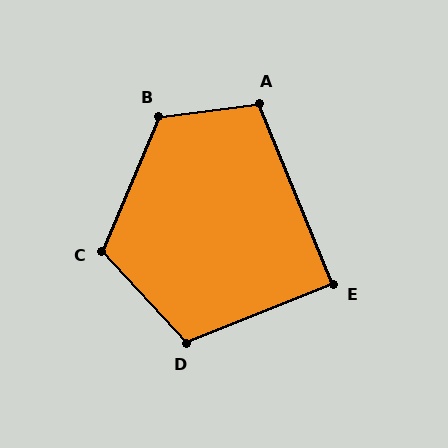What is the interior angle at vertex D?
Approximately 111 degrees (obtuse).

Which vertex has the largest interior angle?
B, at approximately 121 degrees.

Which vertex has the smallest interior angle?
E, at approximately 90 degrees.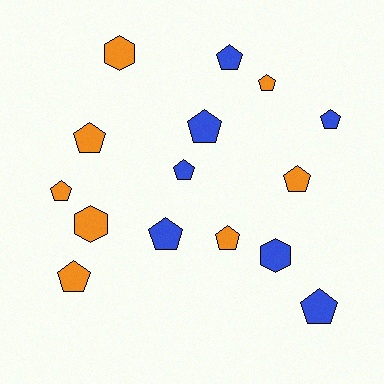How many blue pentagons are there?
There are 6 blue pentagons.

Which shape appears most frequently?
Pentagon, with 12 objects.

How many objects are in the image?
There are 15 objects.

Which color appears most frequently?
Orange, with 8 objects.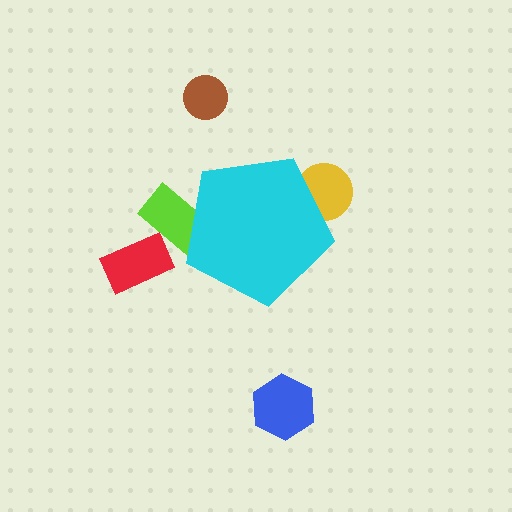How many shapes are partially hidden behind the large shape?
2 shapes are partially hidden.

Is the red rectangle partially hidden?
No, the red rectangle is fully visible.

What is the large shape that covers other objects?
A cyan pentagon.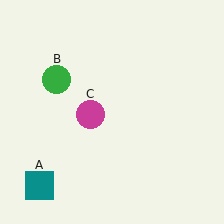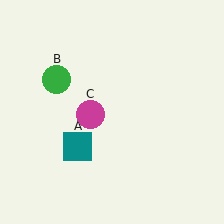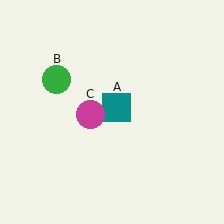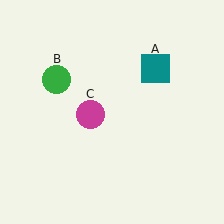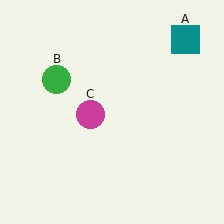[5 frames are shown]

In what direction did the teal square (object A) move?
The teal square (object A) moved up and to the right.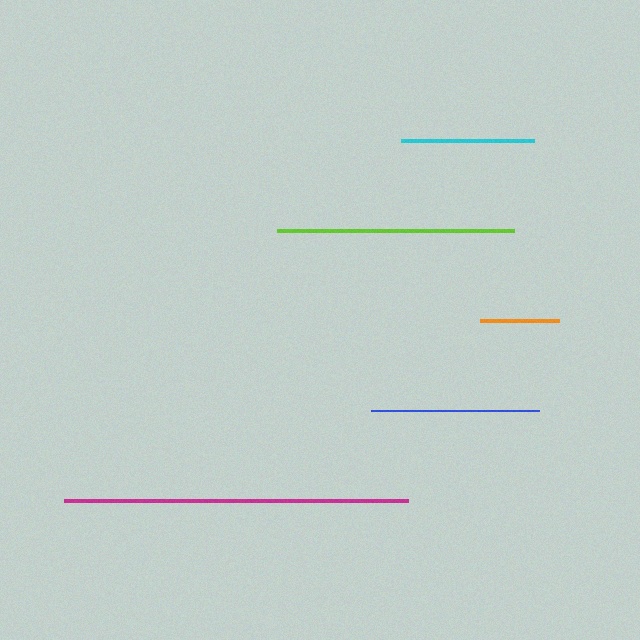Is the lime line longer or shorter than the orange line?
The lime line is longer than the orange line.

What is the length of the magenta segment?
The magenta segment is approximately 344 pixels long.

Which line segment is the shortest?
The orange line is the shortest at approximately 79 pixels.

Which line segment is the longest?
The magenta line is the longest at approximately 344 pixels.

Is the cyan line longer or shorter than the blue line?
The blue line is longer than the cyan line.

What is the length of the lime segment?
The lime segment is approximately 238 pixels long.